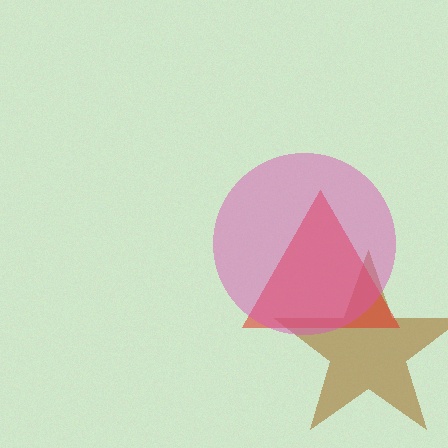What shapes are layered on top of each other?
The layered shapes are: a brown star, a red triangle, a pink circle.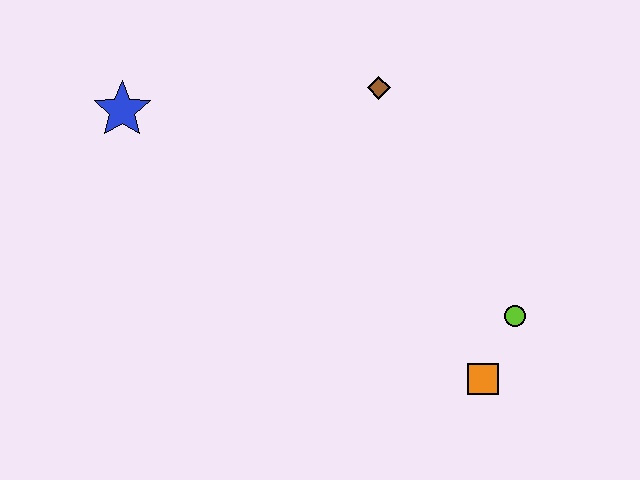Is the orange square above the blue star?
No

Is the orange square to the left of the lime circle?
Yes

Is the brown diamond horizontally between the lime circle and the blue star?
Yes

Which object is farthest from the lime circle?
The blue star is farthest from the lime circle.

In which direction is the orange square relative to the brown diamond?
The orange square is below the brown diamond.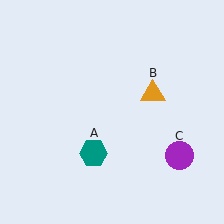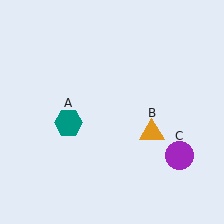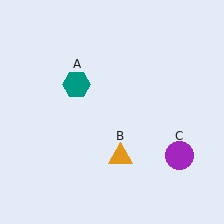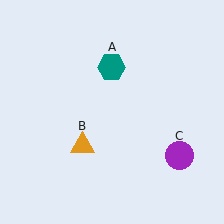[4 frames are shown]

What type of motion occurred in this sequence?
The teal hexagon (object A), orange triangle (object B) rotated clockwise around the center of the scene.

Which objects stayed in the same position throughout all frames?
Purple circle (object C) remained stationary.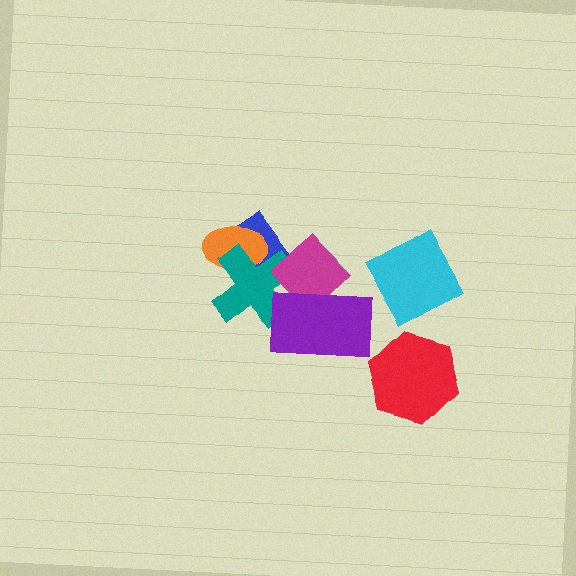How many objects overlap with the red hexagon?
0 objects overlap with the red hexagon.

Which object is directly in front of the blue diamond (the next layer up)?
The orange ellipse is directly in front of the blue diamond.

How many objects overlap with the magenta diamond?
3 objects overlap with the magenta diamond.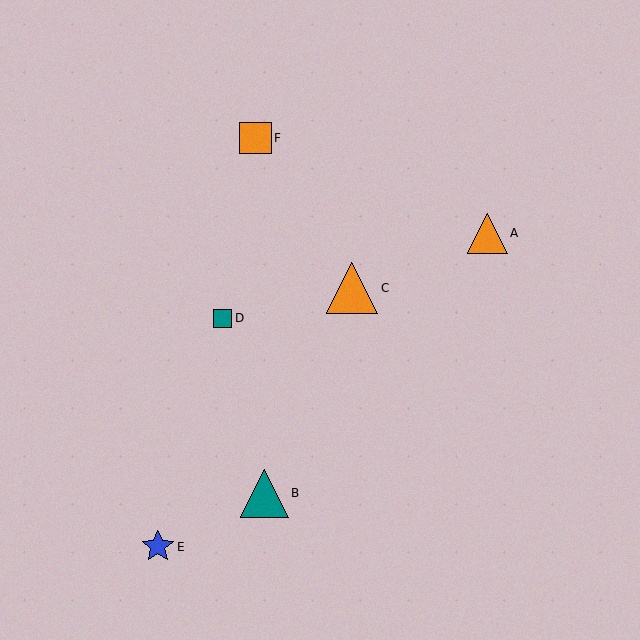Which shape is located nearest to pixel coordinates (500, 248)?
The orange triangle (labeled A) at (487, 233) is nearest to that location.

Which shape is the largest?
The orange triangle (labeled C) is the largest.